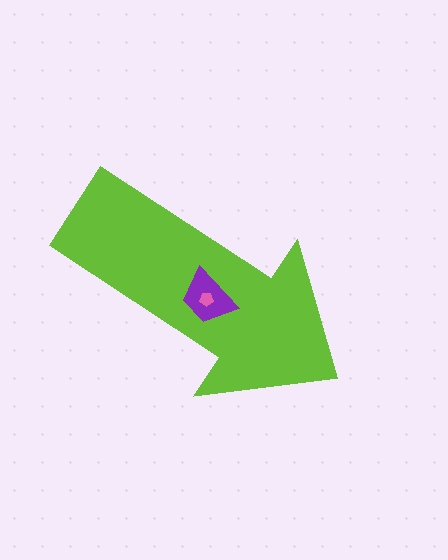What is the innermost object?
The pink pentagon.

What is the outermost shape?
The lime arrow.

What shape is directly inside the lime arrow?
The purple trapezoid.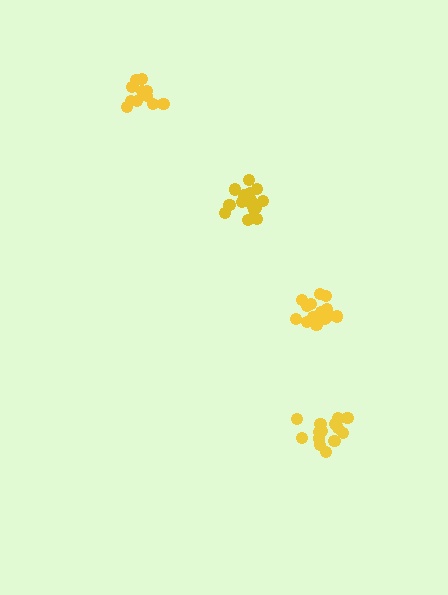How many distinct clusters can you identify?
There are 4 distinct clusters.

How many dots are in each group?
Group 1: 16 dots, Group 2: 11 dots, Group 3: 14 dots, Group 4: 15 dots (56 total).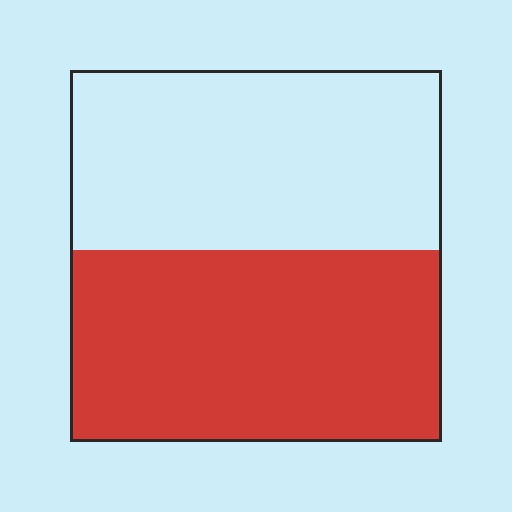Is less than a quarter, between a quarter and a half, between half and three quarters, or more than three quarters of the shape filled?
Between half and three quarters.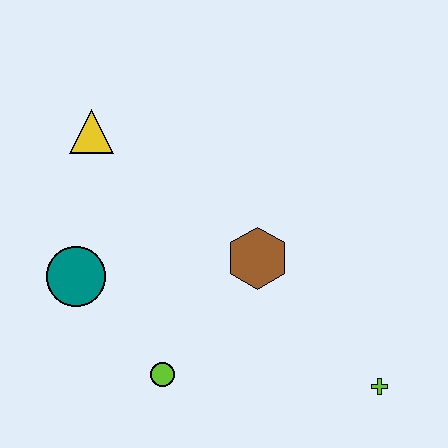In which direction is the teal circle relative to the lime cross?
The teal circle is to the left of the lime cross.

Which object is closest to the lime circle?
The teal circle is closest to the lime circle.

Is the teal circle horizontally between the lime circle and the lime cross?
No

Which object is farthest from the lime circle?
The yellow triangle is farthest from the lime circle.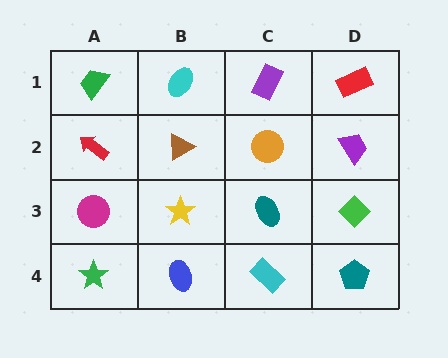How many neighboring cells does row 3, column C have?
4.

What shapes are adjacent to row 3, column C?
An orange circle (row 2, column C), a cyan rectangle (row 4, column C), a yellow star (row 3, column B), a green diamond (row 3, column D).